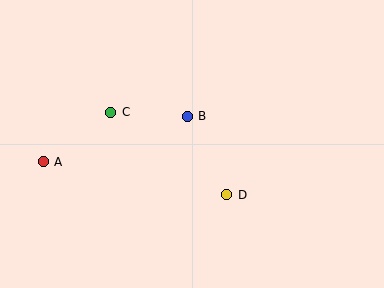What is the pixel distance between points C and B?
The distance between C and B is 77 pixels.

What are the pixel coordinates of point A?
Point A is at (43, 162).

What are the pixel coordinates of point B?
Point B is at (187, 116).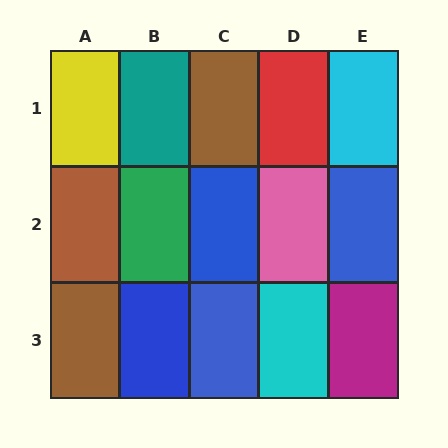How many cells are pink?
1 cell is pink.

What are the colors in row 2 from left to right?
Brown, green, blue, pink, blue.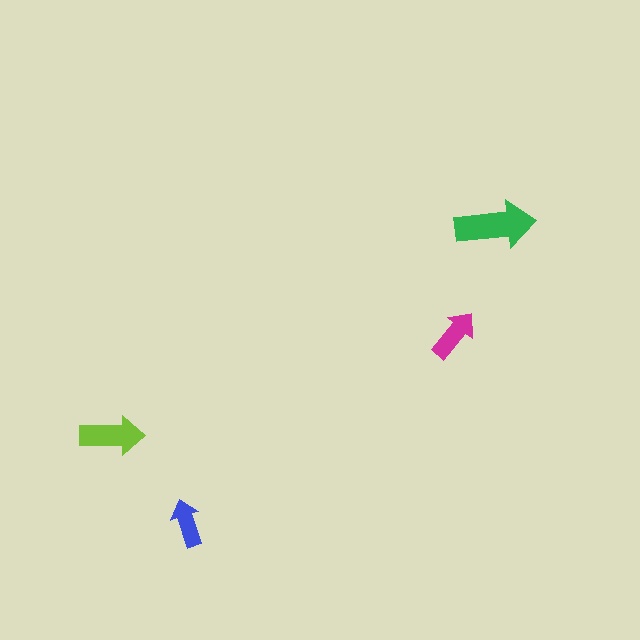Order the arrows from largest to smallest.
the green one, the lime one, the magenta one, the blue one.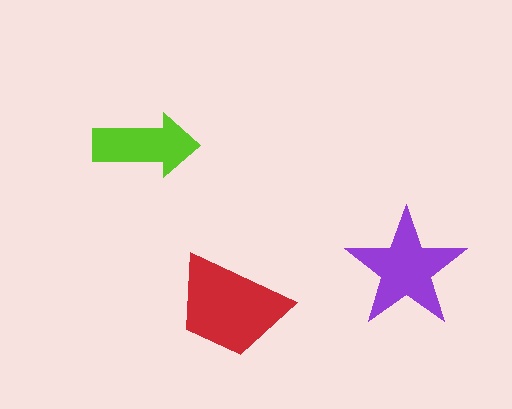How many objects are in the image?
There are 3 objects in the image.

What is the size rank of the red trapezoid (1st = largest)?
1st.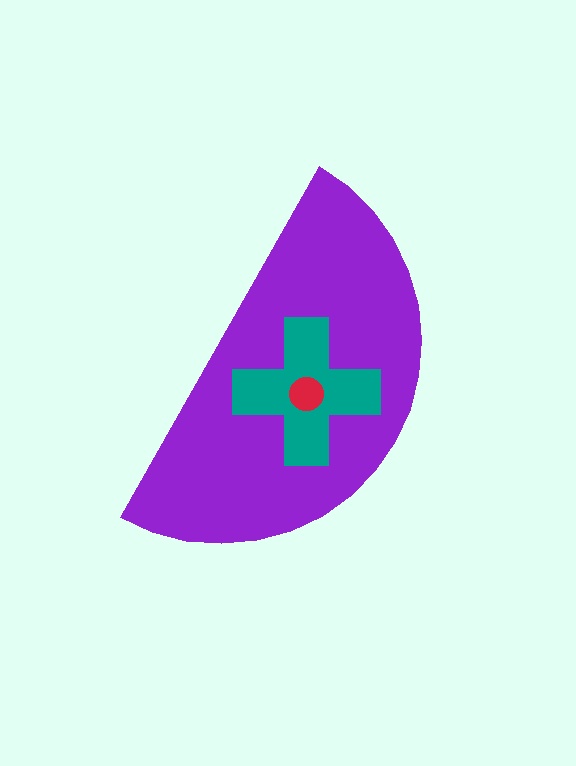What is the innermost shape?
The red circle.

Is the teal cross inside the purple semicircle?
Yes.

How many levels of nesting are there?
3.